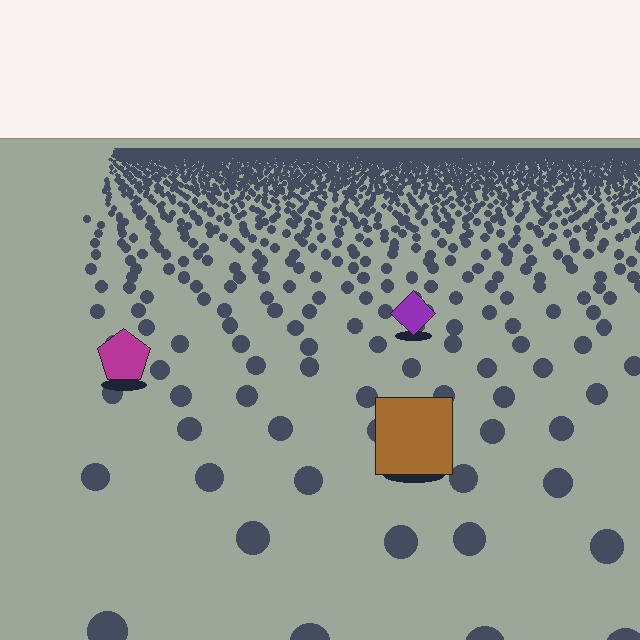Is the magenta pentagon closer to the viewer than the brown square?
No. The brown square is closer — you can tell from the texture gradient: the ground texture is coarser near it.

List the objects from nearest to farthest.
From nearest to farthest: the brown square, the magenta pentagon, the purple diamond.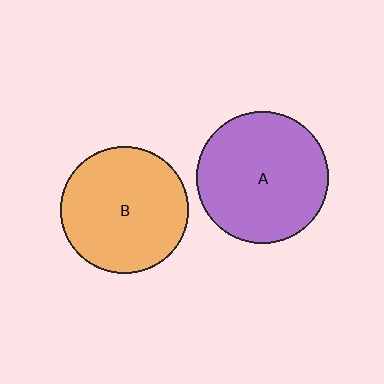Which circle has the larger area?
Circle A (purple).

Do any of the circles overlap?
No, none of the circles overlap.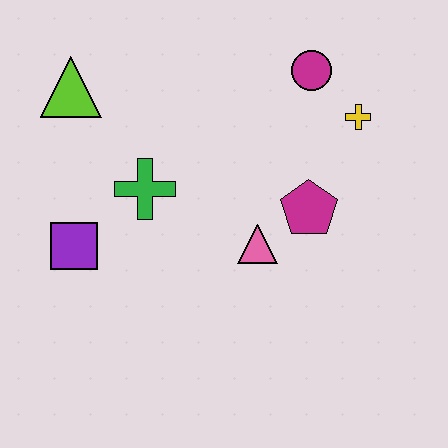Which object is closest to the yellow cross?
The magenta circle is closest to the yellow cross.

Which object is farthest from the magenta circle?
The purple square is farthest from the magenta circle.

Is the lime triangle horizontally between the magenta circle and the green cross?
No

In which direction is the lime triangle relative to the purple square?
The lime triangle is above the purple square.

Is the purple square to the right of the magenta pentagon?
No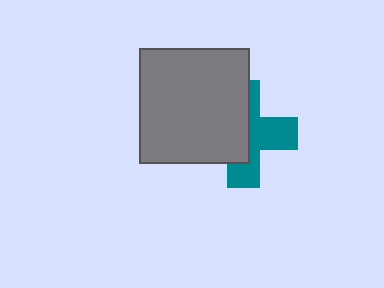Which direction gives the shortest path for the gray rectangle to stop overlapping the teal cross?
Moving left gives the shortest separation.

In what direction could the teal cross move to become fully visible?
The teal cross could move right. That would shift it out from behind the gray rectangle entirely.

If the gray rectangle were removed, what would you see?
You would see the complete teal cross.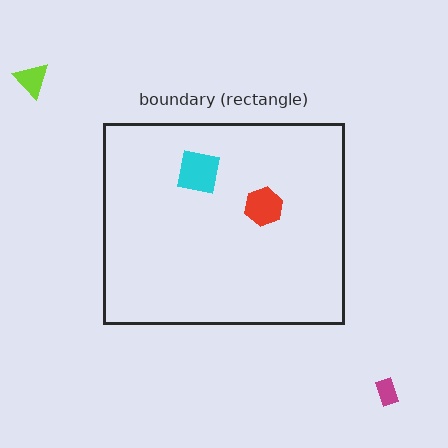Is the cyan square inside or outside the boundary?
Inside.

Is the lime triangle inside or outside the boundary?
Outside.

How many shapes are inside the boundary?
2 inside, 2 outside.